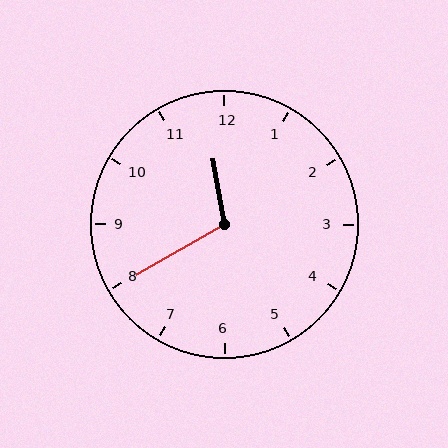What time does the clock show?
11:40.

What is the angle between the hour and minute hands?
Approximately 110 degrees.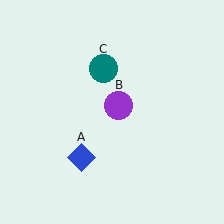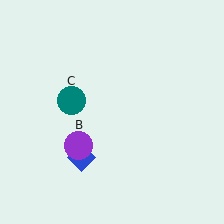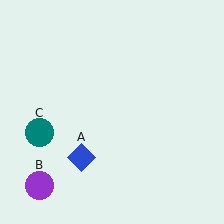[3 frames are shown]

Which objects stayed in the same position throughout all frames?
Blue diamond (object A) remained stationary.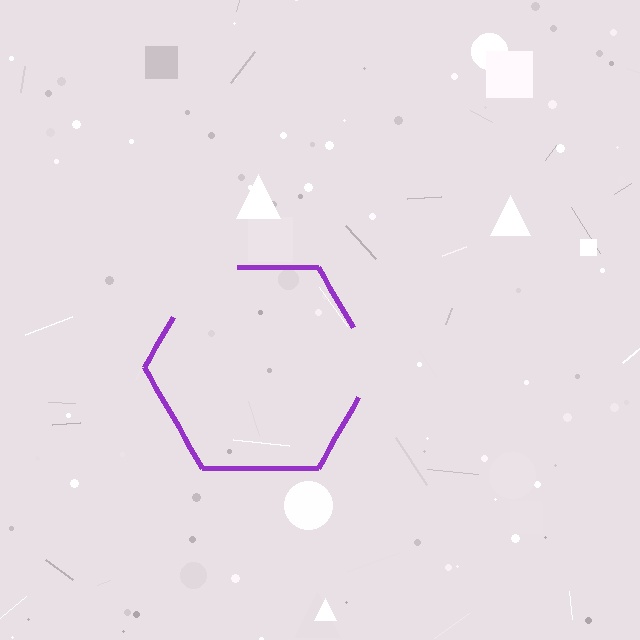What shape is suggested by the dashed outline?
The dashed outline suggests a hexagon.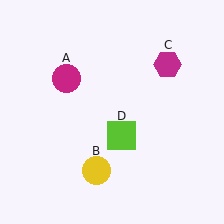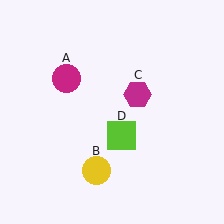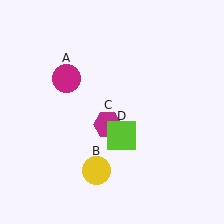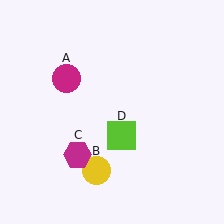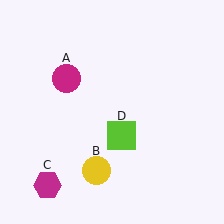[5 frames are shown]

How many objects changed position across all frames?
1 object changed position: magenta hexagon (object C).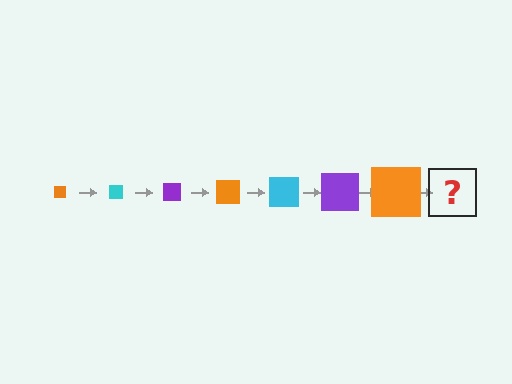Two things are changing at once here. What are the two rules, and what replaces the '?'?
The two rules are that the square grows larger each step and the color cycles through orange, cyan, and purple. The '?' should be a cyan square, larger than the previous one.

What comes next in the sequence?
The next element should be a cyan square, larger than the previous one.